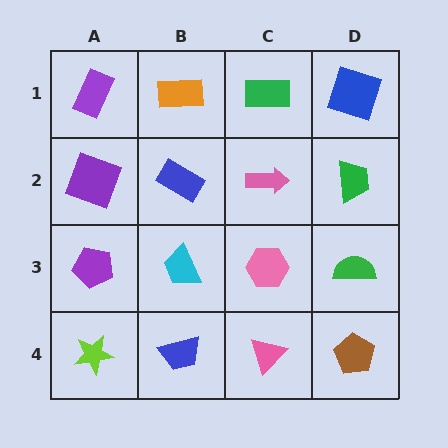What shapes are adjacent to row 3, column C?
A pink arrow (row 2, column C), a pink triangle (row 4, column C), a cyan trapezoid (row 3, column B), a green semicircle (row 3, column D).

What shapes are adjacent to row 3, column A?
A purple square (row 2, column A), a lime star (row 4, column A), a cyan trapezoid (row 3, column B).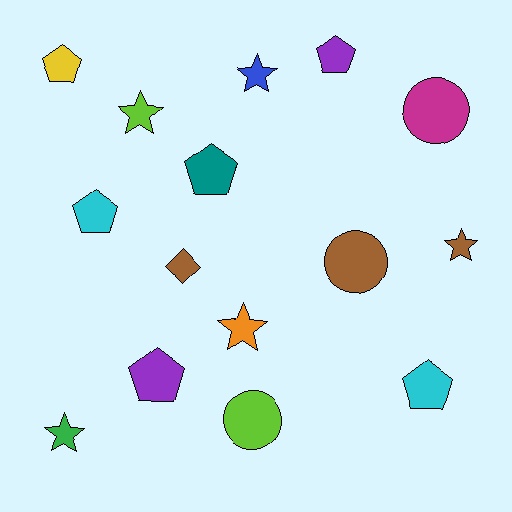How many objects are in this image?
There are 15 objects.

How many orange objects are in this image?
There is 1 orange object.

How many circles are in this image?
There are 3 circles.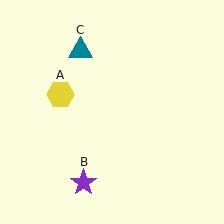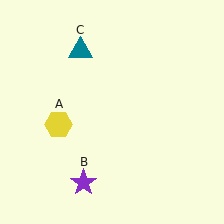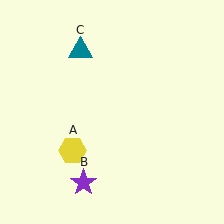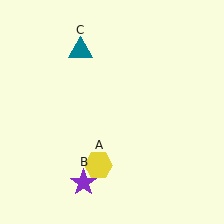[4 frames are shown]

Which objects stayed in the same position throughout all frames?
Purple star (object B) and teal triangle (object C) remained stationary.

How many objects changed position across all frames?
1 object changed position: yellow hexagon (object A).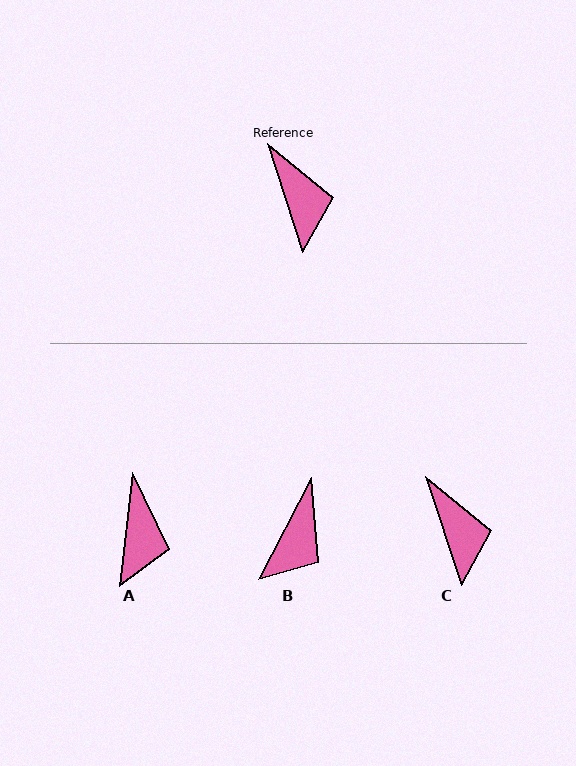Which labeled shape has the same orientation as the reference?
C.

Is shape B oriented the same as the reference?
No, it is off by about 45 degrees.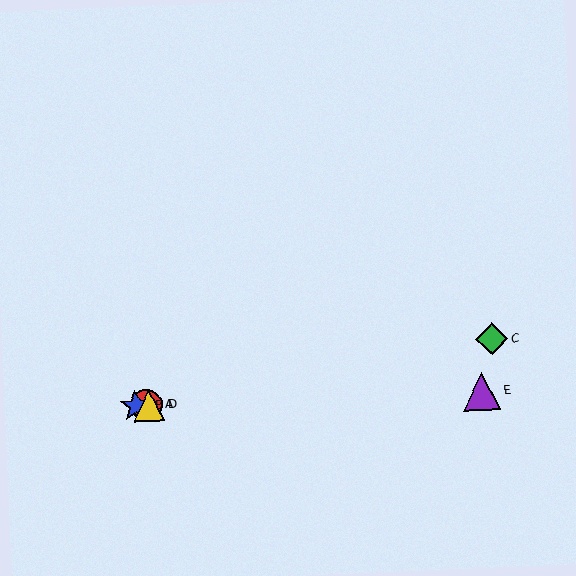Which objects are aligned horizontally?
Objects A, B, D, E are aligned horizontally.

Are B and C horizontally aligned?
No, B is at y≈406 and C is at y≈339.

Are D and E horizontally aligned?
Yes, both are at y≈405.